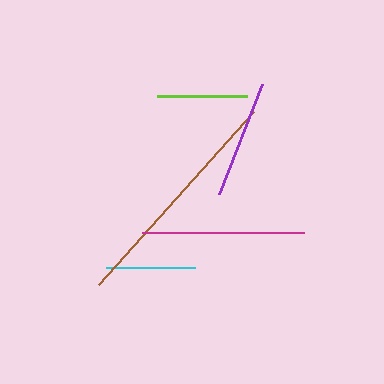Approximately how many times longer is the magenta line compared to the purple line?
The magenta line is approximately 1.4 times the length of the purple line.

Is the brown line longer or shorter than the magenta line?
The brown line is longer than the magenta line.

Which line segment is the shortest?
The cyan line is the shortest at approximately 89 pixels.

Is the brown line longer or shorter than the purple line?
The brown line is longer than the purple line.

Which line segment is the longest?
The brown line is the longest at approximately 232 pixels.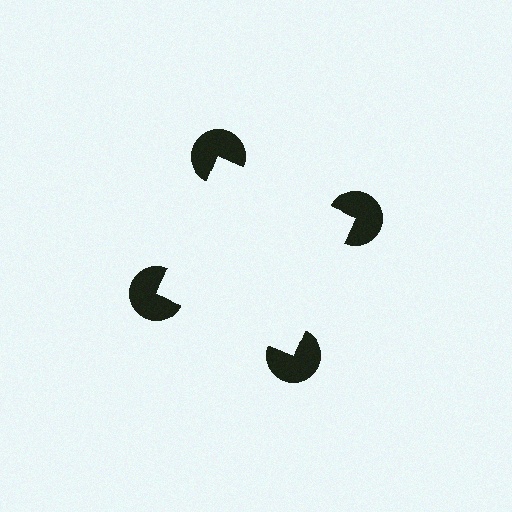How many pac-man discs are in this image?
There are 4 — one at each vertex of the illusory square.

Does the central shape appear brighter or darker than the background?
It typically appears slightly brighter than the background, even though no actual brightness change is drawn.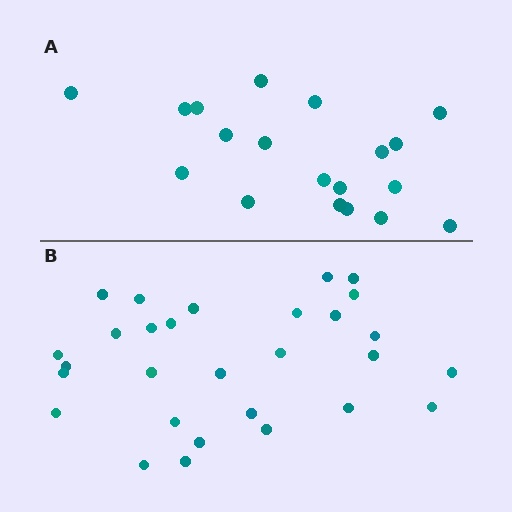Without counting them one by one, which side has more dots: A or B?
Region B (the bottom region) has more dots.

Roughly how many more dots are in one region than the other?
Region B has roughly 10 or so more dots than region A.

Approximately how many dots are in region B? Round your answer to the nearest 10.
About 30 dots. (The exact count is 29, which rounds to 30.)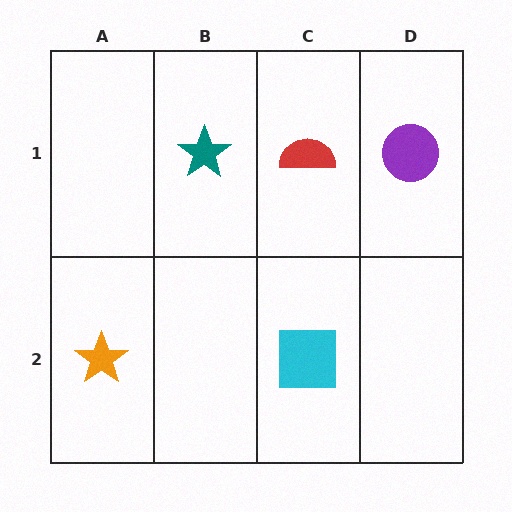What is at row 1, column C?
A red semicircle.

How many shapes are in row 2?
2 shapes.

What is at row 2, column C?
A cyan square.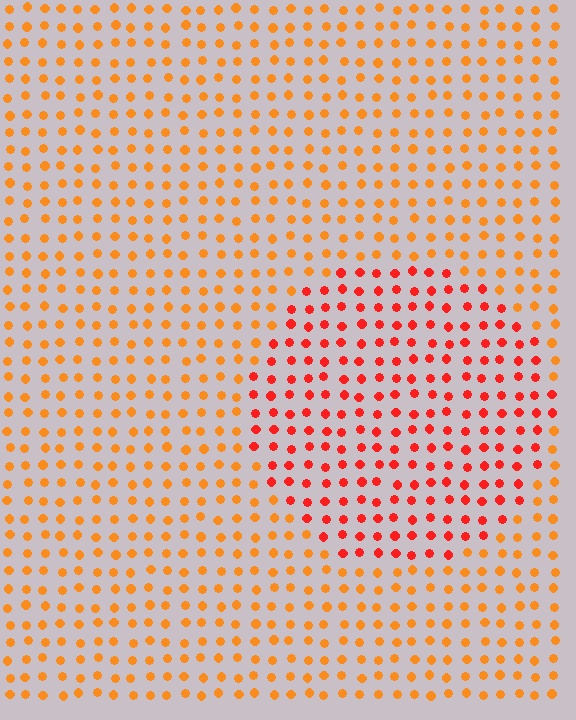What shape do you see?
I see a circle.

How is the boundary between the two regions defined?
The boundary is defined purely by a slight shift in hue (about 30 degrees). Spacing, size, and orientation are identical on both sides.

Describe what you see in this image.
The image is filled with small orange elements in a uniform arrangement. A circle-shaped region is visible where the elements are tinted to a slightly different hue, forming a subtle color boundary.